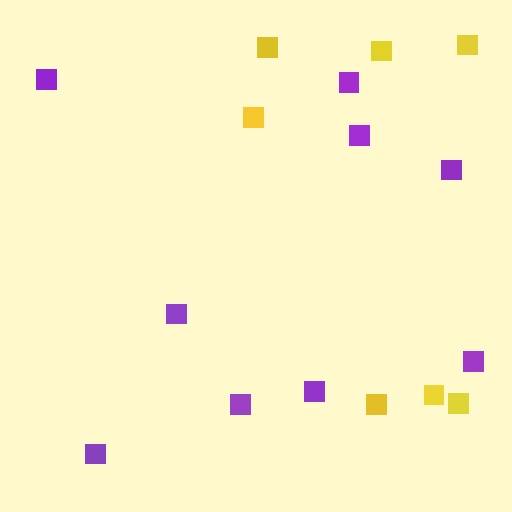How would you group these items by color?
There are 2 groups: one group of yellow squares (7) and one group of purple squares (9).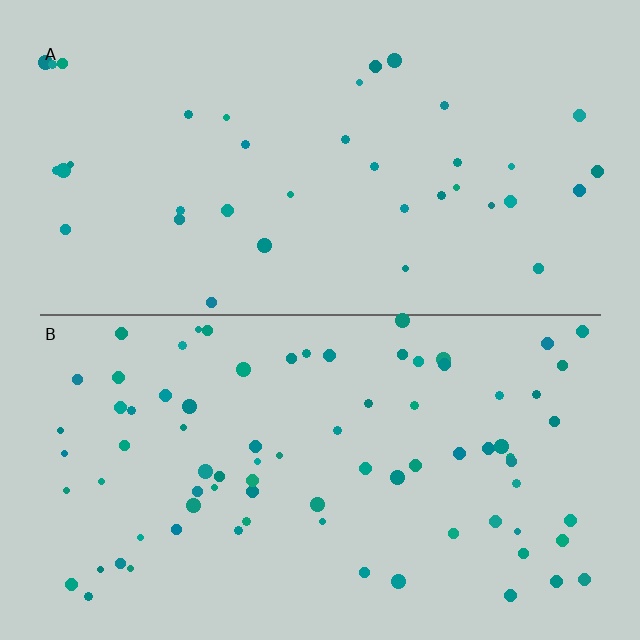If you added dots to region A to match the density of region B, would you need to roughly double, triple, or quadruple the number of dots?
Approximately double.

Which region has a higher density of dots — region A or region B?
B (the bottom).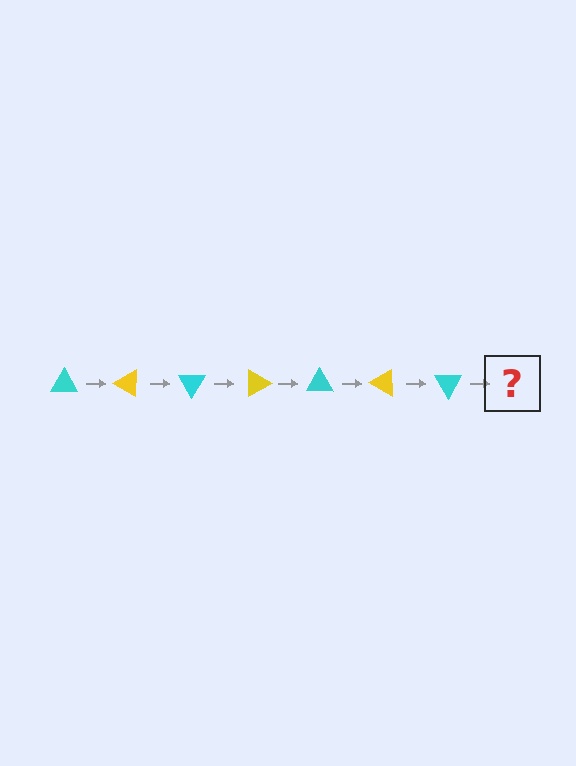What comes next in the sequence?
The next element should be a yellow triangle, rotated 210 degrees from the start.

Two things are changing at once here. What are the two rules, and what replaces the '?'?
The two rules are that it rotates 30 degrees each step and the color cycles through cyan and yellow. The '?' should be a yellow triangle, rotated 210 degrees from the start.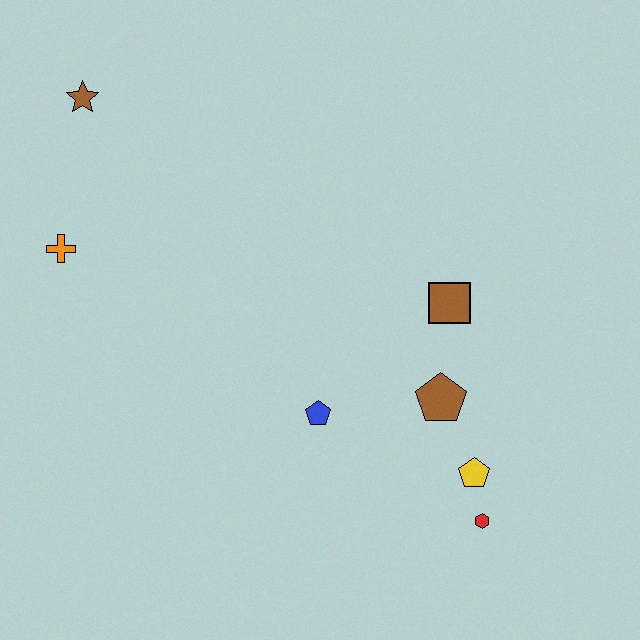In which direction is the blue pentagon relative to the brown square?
The blue pentagon is to the left of the brown square.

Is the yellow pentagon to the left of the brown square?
No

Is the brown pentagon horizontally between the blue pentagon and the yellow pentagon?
Yes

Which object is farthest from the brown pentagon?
The brown star is farthest from the brown pentagon.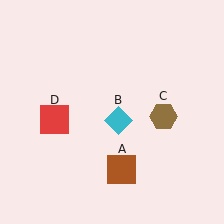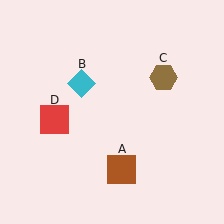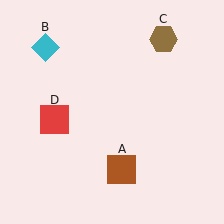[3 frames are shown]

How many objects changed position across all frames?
2 objects changed position: cyan diamond (object B), brown hexagon (object C).